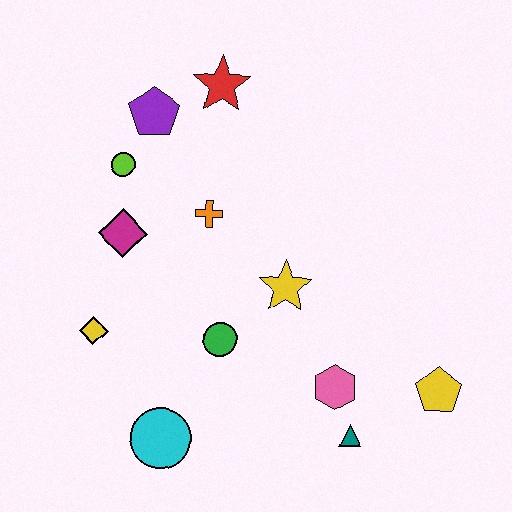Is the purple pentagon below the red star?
Yes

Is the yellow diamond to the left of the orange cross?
Yes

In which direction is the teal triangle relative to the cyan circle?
The teal triangle is to the right of the cyan circle.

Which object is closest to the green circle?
The yellow star is closest to the green circle.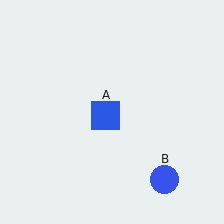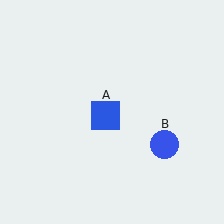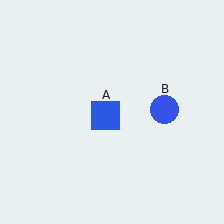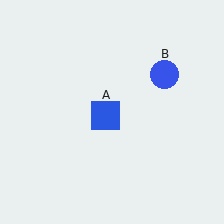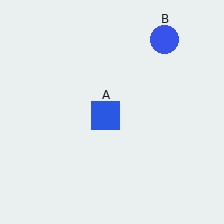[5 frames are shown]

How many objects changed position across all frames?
1 object changed position: blue circle (object B).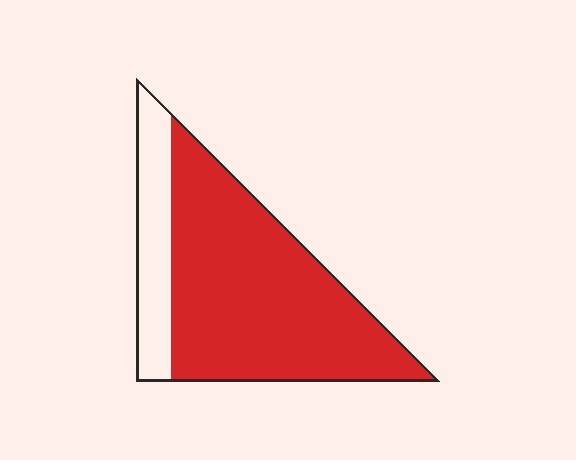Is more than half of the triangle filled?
Yes.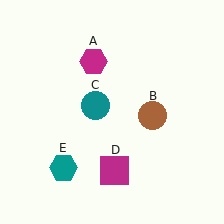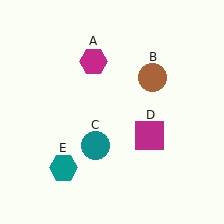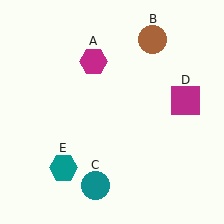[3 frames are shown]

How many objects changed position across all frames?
3 objects changed position: brown circle (object B), teal circle (object C), magenta square (object D).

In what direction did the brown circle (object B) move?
The brown circle (object B) moved up.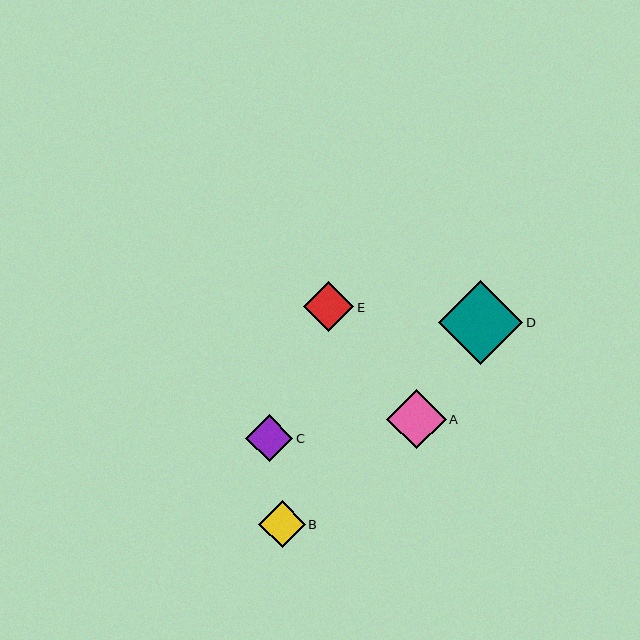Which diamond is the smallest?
Diamond B is the smallest with a size of approximately 46 pixels.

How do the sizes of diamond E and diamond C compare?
Diamond E and diamond C are approximately the same size.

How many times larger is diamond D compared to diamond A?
Diamond D is approximately 1.4 times the size of diamond A.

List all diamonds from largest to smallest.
From largest to smallest: D, A, E, C, B.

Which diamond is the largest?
Diamond D is the largest with a size of approximately 85 pixels.